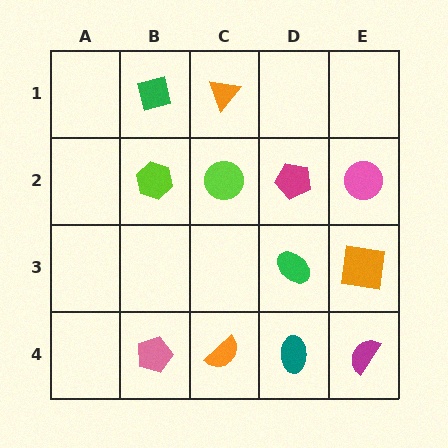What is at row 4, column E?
A magenta semicircle.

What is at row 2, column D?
A magenta pentagon.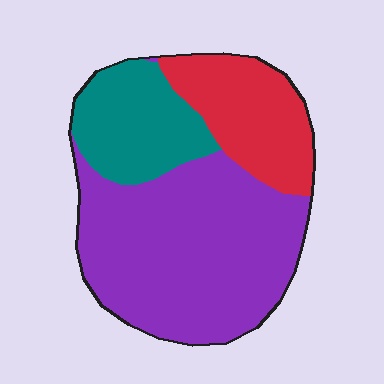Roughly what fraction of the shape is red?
Red covers 22% of the shape.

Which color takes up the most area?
Purple, at roughly 55%.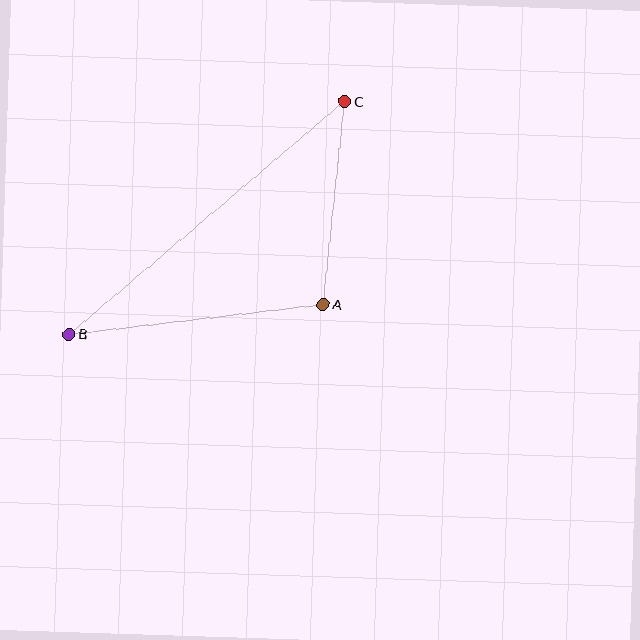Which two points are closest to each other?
Points A and C are closest to each other.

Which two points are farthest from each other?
Points B and C are farthest from each other.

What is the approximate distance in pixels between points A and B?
The distance between A and B is approximately 256 pixels.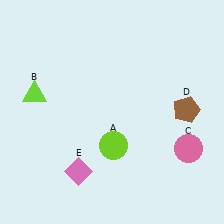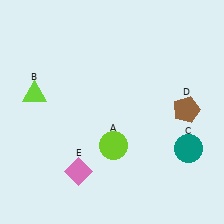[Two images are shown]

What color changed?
The circle (C) changed from pink in Image 1 to teal in Image 2.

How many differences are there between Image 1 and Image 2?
There is 1 difference between the two images.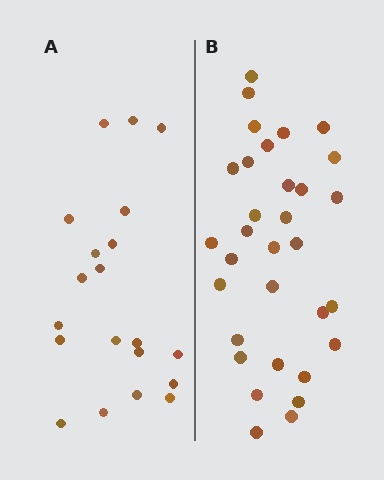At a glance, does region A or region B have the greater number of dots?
Region B (the right region) has more dots.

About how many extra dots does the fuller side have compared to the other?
Region B has roughly 12 or so more dots than region A.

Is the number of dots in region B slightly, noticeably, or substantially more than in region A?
Region B has substantially more. The ratio is roughly 1.6 to 1.